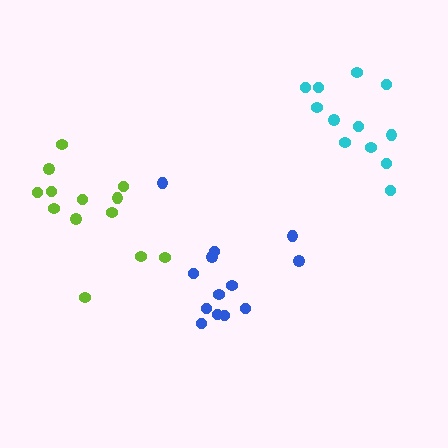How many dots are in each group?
Group 1: 13 dots, Group 2: 13 dots, Group 3: 12 dots (38 total).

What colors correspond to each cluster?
The clusters are colored: blue, lime, cyan.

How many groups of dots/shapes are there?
There are 3 groups.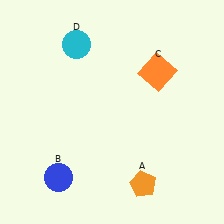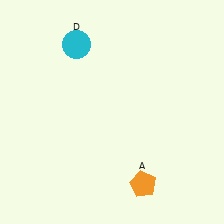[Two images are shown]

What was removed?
The orange square (C), the blue circle (B) were removed in Image 2.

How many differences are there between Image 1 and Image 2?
There are 2 differences between the two images.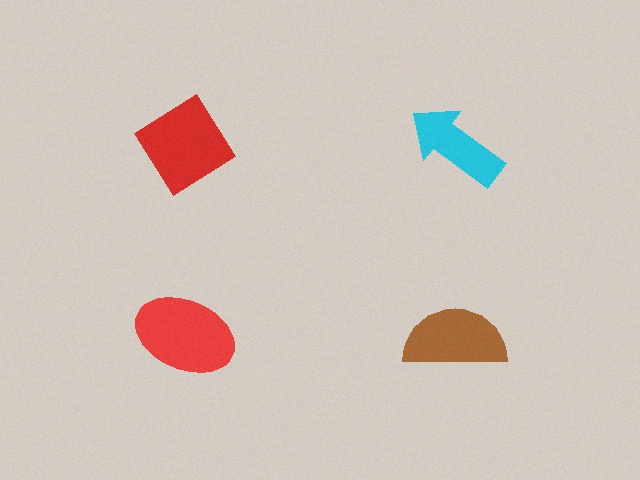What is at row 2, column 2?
A brown semicircle.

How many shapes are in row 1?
2 shapes.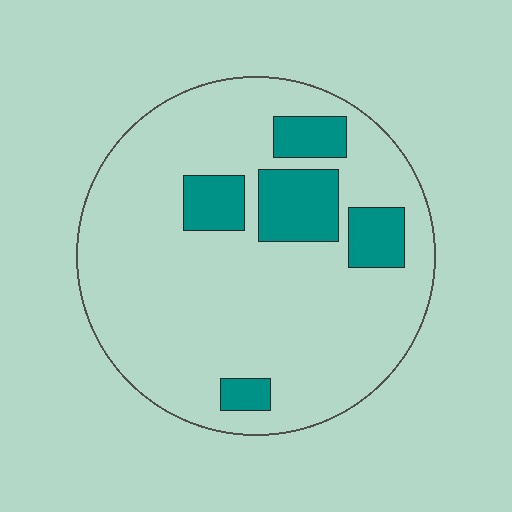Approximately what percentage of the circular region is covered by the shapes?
Approximately 15%.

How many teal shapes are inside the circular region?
5.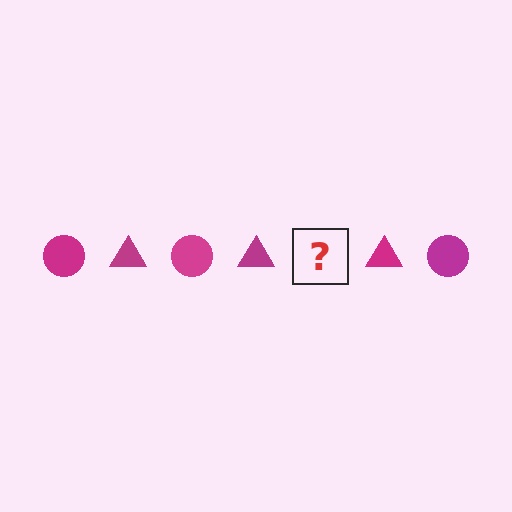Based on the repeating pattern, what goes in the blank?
The blank should be a magenta circle.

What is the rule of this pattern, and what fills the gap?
The rule is that the pattern cycles through circle, triangle shapes in magenta. The gap should be filled with a magenta circle.